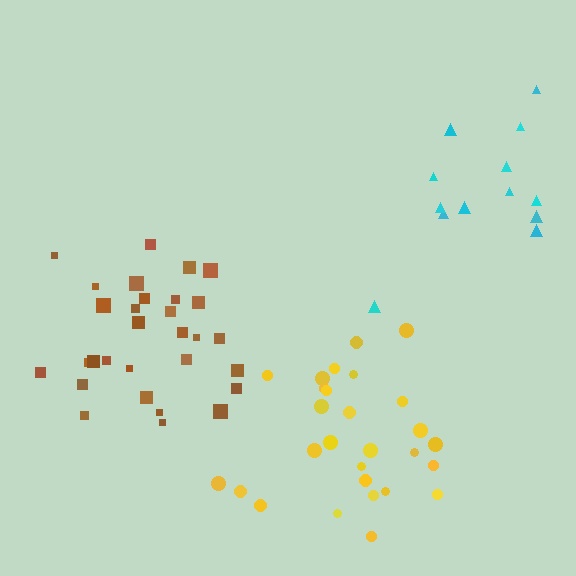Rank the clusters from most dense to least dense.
brown, yellow, cyan.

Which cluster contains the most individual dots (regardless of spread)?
Brown (30).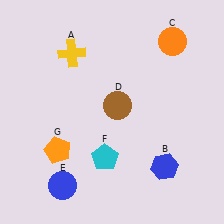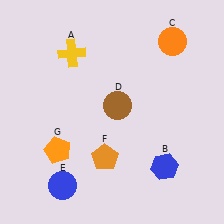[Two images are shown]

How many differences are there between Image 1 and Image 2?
There is 1 difference between the two images.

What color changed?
The pentagon (F) changed from cyan in Image 1 to orange in Image 2.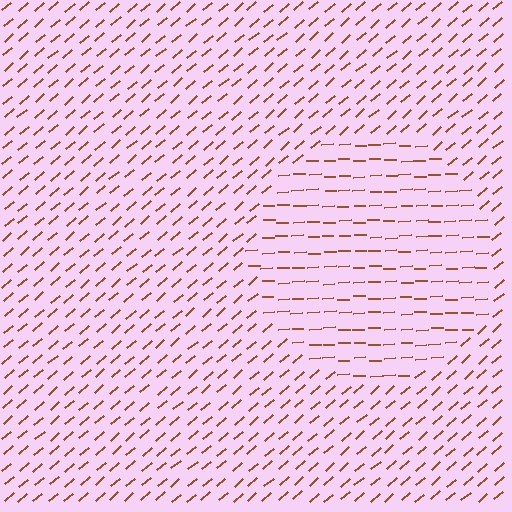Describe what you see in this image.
The image is filled with small brown line segments. A circle region in the image has lines oriented differently from the surrounding lines, creating a visible texture boundary.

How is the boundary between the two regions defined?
The boundary is defined purely by a change in line orientation (approximately 38 degrees difference). All lines are the same color and thickness.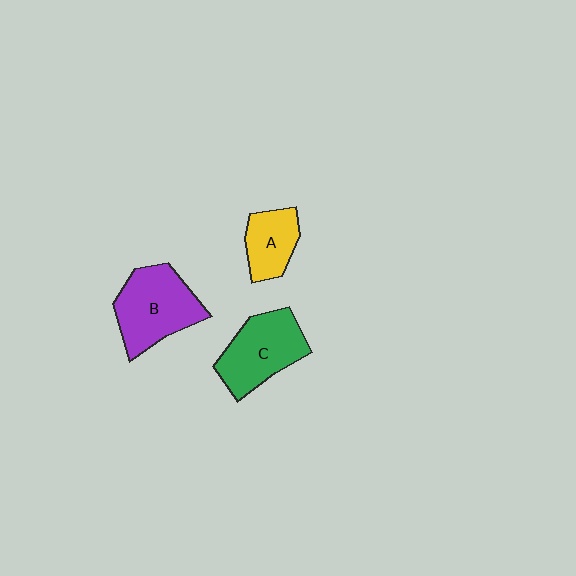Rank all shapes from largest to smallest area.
From largest to smallest: B (purple), C (green), A (yellow).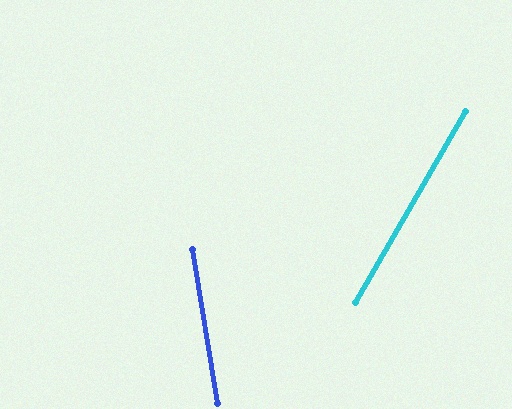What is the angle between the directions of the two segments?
Approximately 39 degrees.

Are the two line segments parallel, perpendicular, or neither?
Neither parallel nor perpendicular — they differ by about 39°.